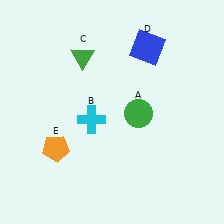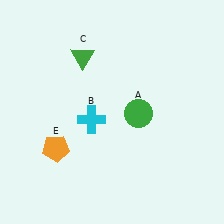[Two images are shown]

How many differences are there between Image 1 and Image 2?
There is 1 difference between the two images.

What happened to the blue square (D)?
The blue square (D) was removed in Image 2. It was in the top-right area of Image 1.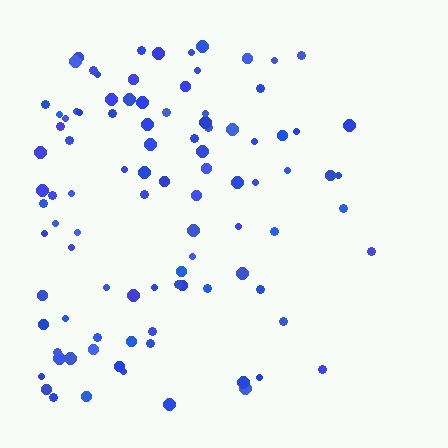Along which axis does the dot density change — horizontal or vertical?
Horizontal.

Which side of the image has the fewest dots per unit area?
The right.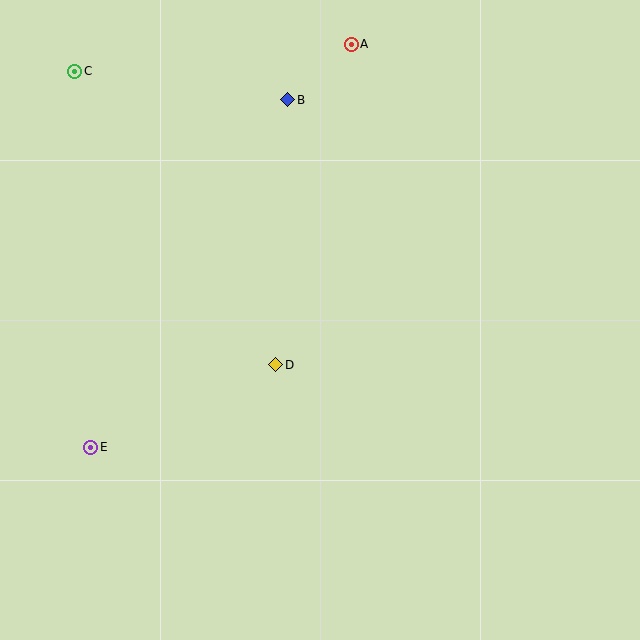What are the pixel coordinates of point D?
Point D is at (276, 365).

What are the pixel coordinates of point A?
Point A is at (351, 44).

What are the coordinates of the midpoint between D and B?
The midpoint between D and B is at (282, 232).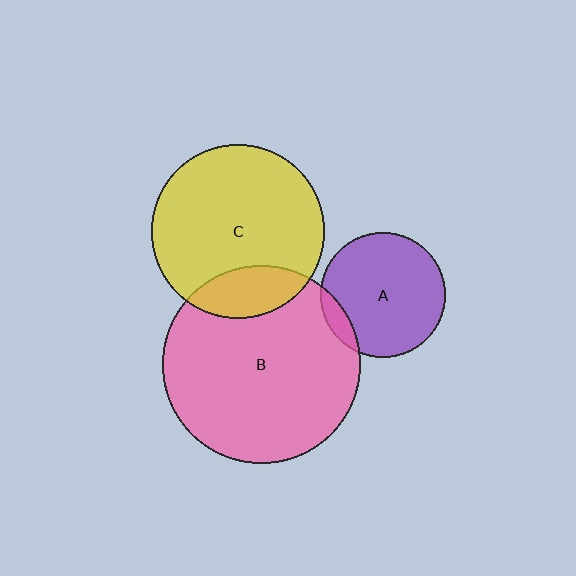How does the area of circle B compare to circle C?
Approximately 1.3 times.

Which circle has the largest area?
Circle B (pink).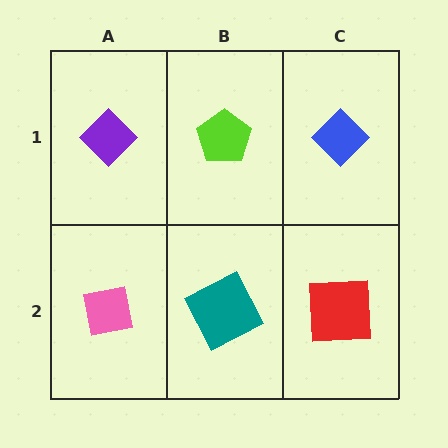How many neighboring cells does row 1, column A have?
2.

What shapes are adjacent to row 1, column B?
A teal square (row 2, column B), a purple diamond (row 1, column A), a blue diamond (row 1, column C).